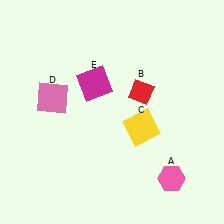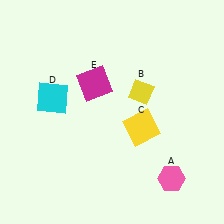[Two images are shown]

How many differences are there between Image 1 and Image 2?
There are 2 differences between the two images.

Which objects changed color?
B changed from red to yellow. D changed from pink to cyan.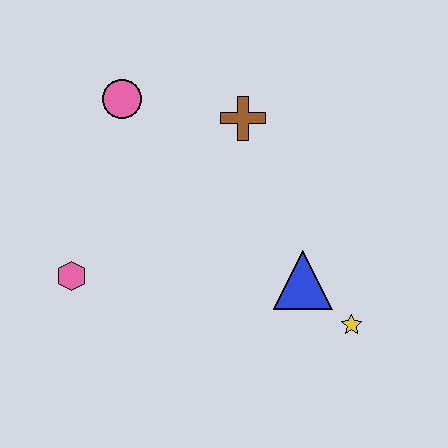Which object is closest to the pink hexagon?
The pink circle is closest to the pink hexagon.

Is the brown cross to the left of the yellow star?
Yes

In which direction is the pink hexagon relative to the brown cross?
The pink hexagon is to the left of the brown cross.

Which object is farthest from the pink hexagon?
The yellow star is farthest from the pink hexagon.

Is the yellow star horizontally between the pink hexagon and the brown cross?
No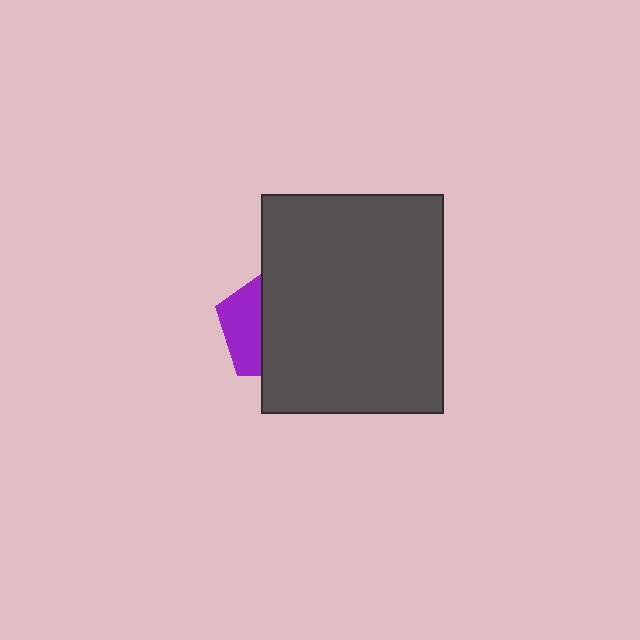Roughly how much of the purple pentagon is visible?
A small part of it is visible (roughly 35%).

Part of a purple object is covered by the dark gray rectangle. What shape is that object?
It is a pentagon.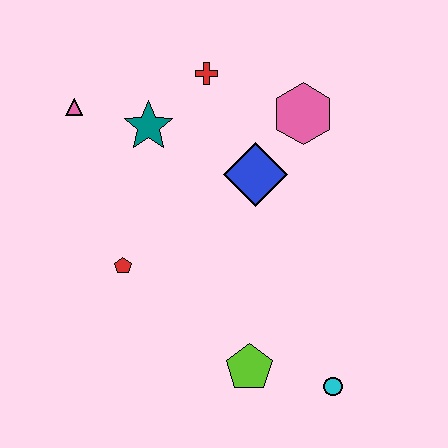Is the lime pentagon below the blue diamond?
Yes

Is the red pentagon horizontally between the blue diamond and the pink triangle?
Yes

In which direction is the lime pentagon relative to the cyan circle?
The lime pentagon is to the left of the cyan circle.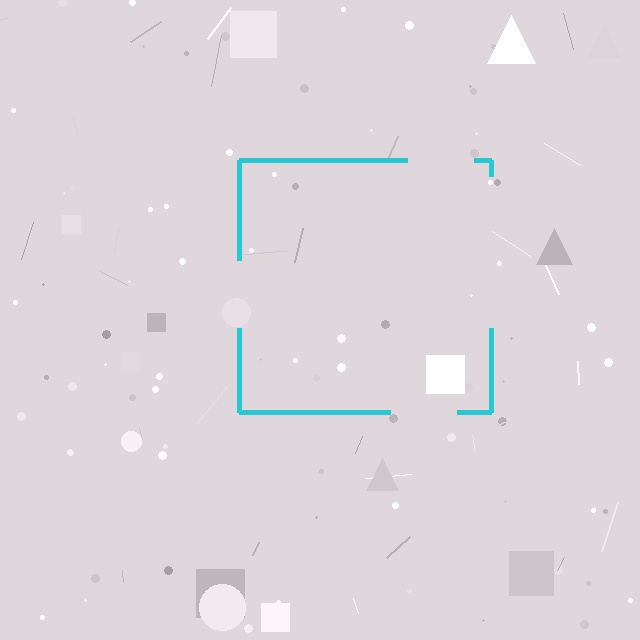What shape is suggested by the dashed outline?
The dashed outline suggests a square.